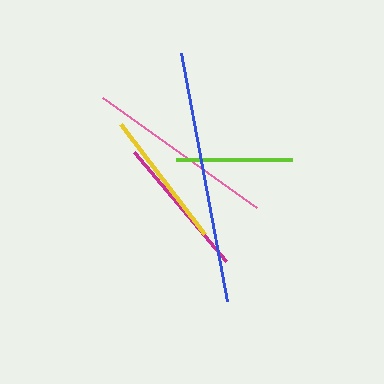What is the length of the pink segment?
The pink segment is approximately 189 pixels long.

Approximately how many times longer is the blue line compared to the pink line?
The blue line is approximately 1.3 times the length of the pink line.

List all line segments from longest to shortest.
From longest to shortest: blue, pink, magenta, yellow, lime.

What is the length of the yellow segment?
The yellow segment is approximately 138 pixels long.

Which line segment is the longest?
The blue line is the longest at approximately 253 pixels.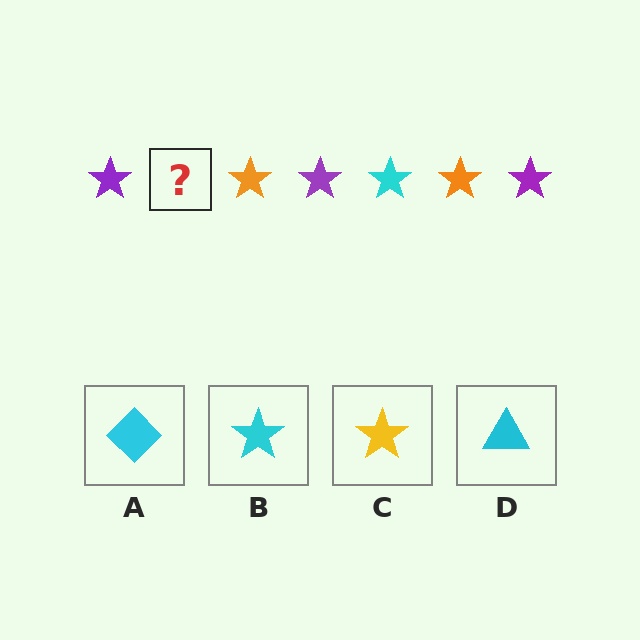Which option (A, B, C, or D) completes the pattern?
B.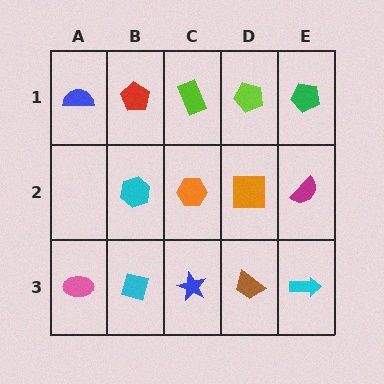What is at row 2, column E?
A magenta semicircle.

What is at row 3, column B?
A cyan diamond.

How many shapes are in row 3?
5 shapes.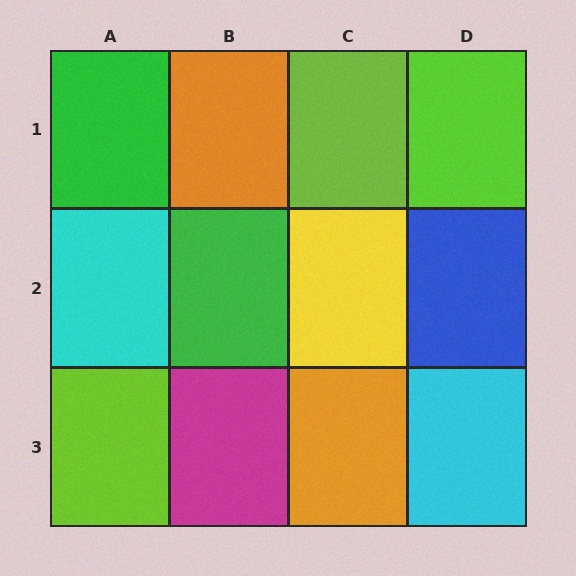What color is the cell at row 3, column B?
Magenta.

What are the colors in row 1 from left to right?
Green, orange, lime, lime.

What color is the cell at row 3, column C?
Orange.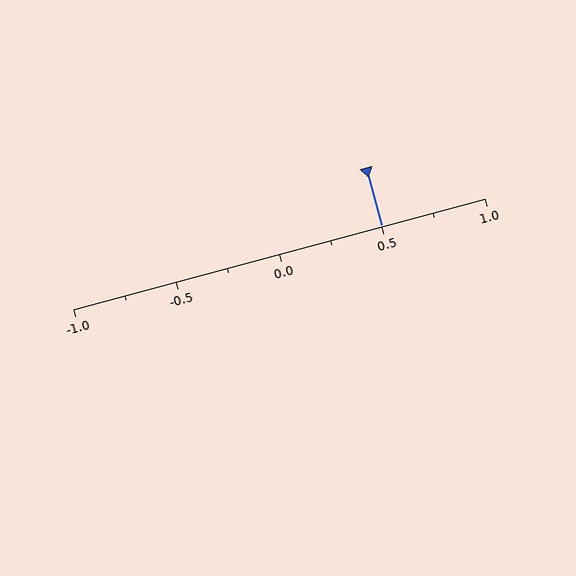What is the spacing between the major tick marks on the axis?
The major ticks are spaced 0.5 apart.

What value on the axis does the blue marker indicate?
The marker indicates approximately 0.5.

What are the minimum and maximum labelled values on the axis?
The axis runs from -1.0 to 1.0.